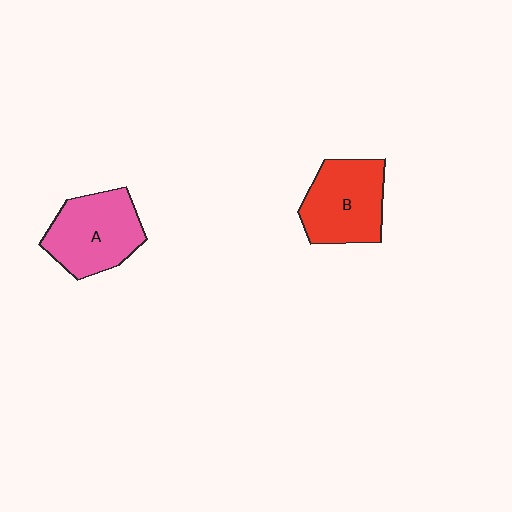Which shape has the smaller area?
Shape B (red).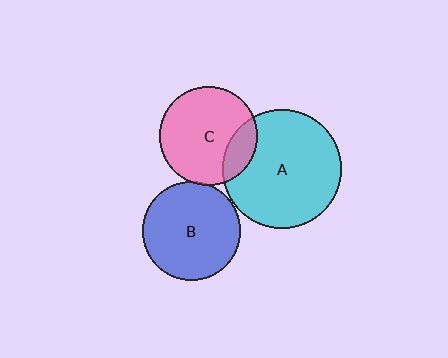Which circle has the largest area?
Circle A (cyan).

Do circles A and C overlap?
Yes.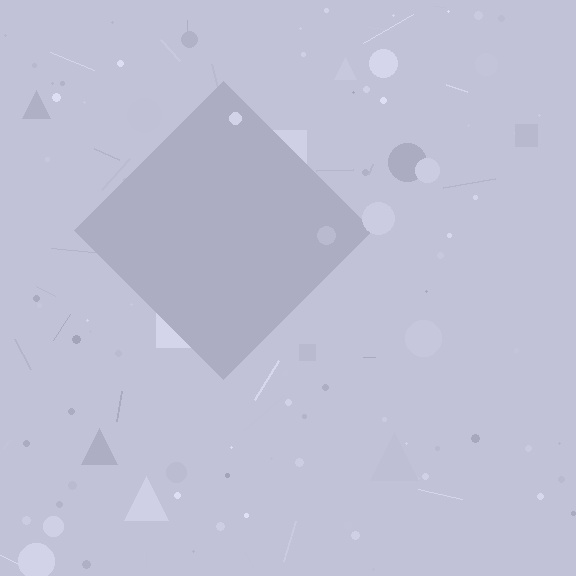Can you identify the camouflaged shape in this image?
The camouflaged shape is a diamond.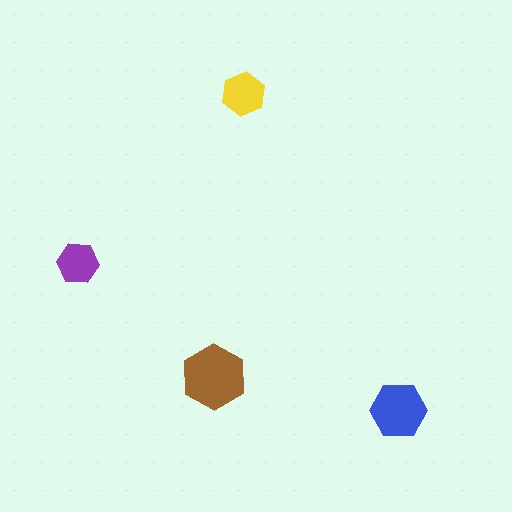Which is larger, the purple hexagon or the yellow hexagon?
The yellow one.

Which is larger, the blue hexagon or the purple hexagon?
The blue one.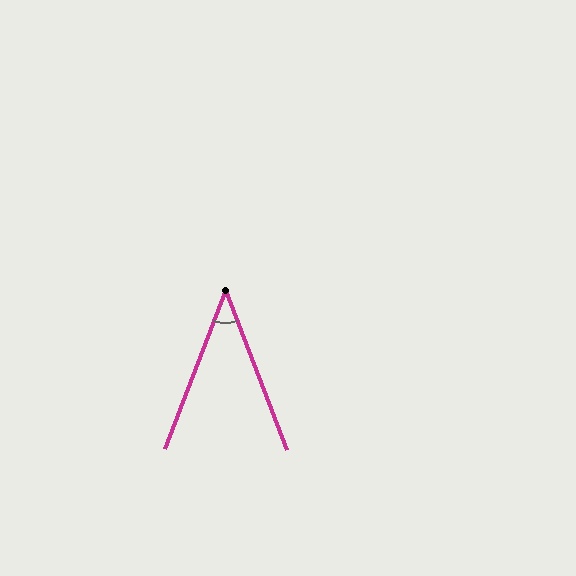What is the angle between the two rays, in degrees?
Approximately 42 degrees.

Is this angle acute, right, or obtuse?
It is acute.